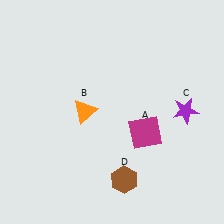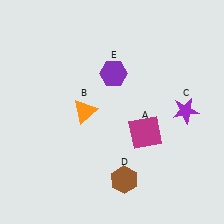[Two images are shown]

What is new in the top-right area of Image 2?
A purple hexagon (E) was added in the top-right area of Image 2.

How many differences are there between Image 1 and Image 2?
There is 1 difference between the two images.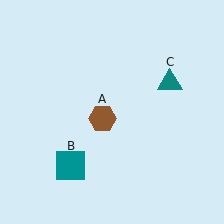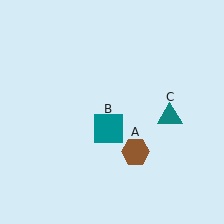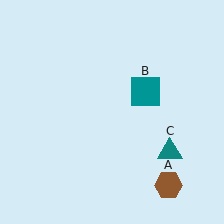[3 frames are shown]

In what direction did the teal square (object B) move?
The teal square (object B) moved up and to the right.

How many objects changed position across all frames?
3 objects changed position: brown hexagon (object A), teal square (object B), teal triangle (object C).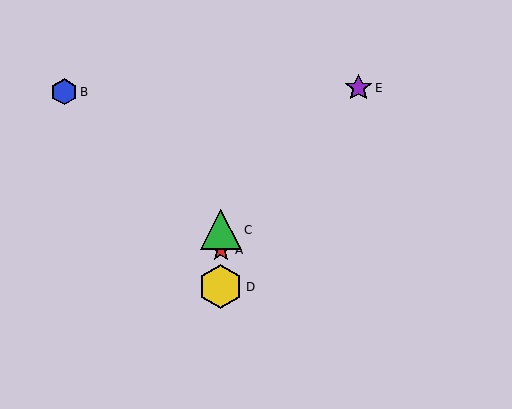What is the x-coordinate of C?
Object C is at x≈221.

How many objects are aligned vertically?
3 objects (A, C, D) are aligned vertically.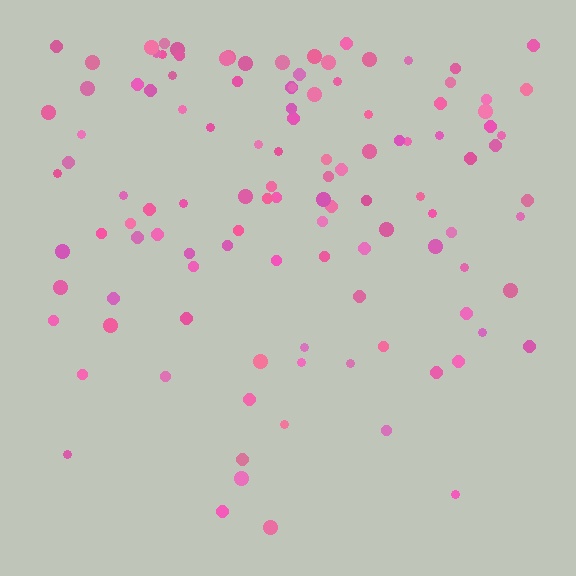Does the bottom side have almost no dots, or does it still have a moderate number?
Still a moderate number, just noticeably fewer than the top.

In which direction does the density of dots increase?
From bottom to top, with the top side densest.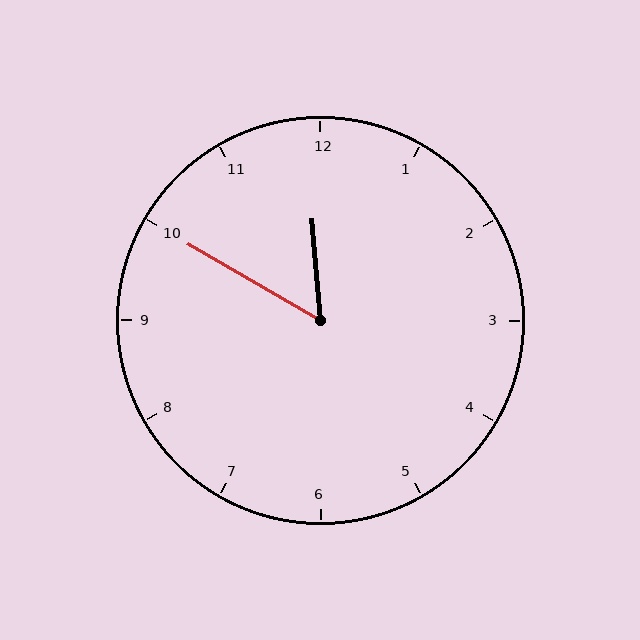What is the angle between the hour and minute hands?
Approximately 55 degrees.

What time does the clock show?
11:50.